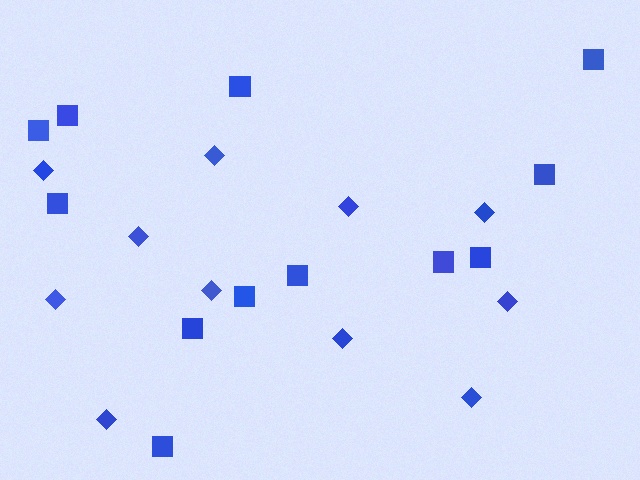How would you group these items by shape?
There are 2 groups: one group of squares (12) and one group of diamonds (11).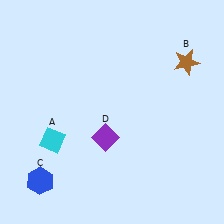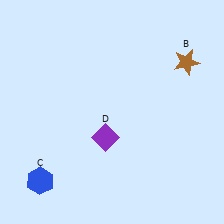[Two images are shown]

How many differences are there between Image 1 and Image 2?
There is 1 difference between the two images.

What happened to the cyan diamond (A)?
The cyan diamond (A) was removed in Image 2. It was in the bottom-left area of Image 1.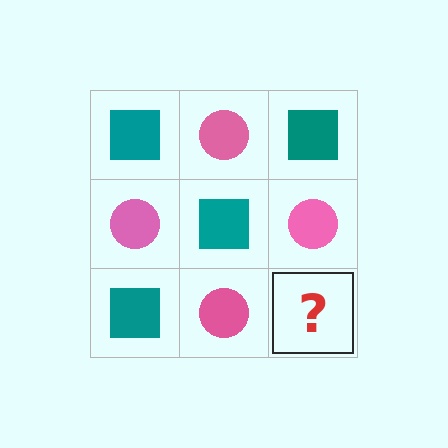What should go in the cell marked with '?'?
The missing cell should contain a teal square.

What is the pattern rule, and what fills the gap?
The rule is that it alternates teal square and pink circle in a checkerboard pattern. The gap should be filled with a teal square.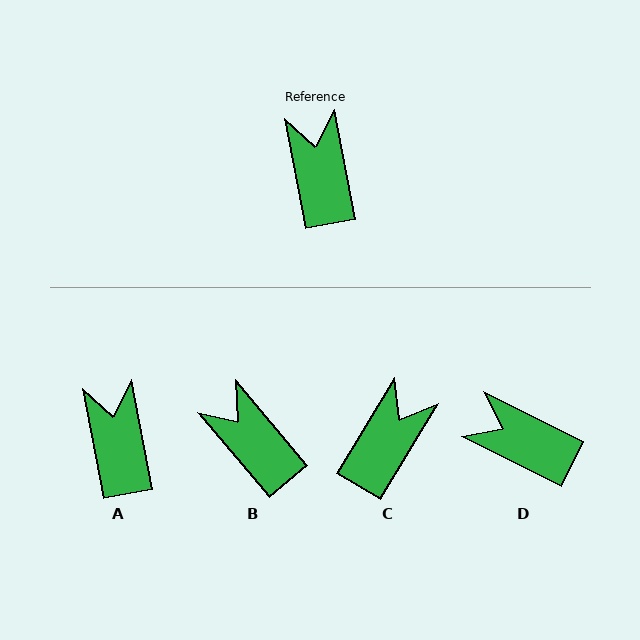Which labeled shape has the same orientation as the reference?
A.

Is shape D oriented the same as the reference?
No, it is off by about 53 degrees.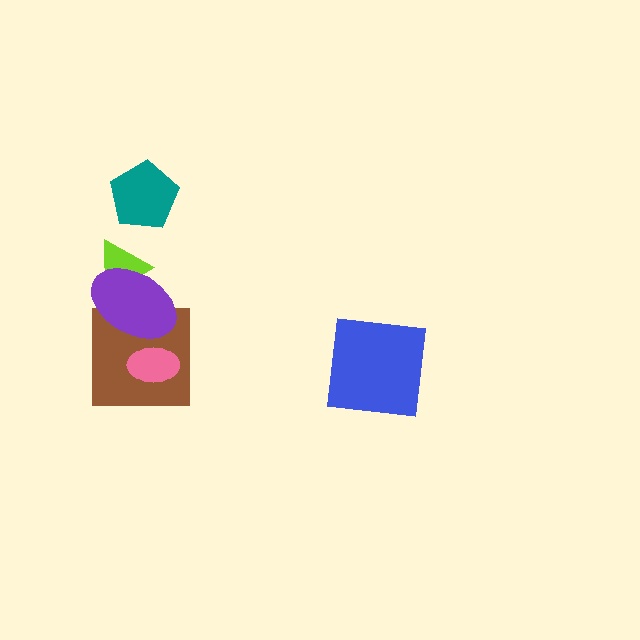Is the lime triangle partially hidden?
Yes, it is partially covered by another shape.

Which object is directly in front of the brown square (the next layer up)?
The pink ellipse is directly in front of the brown square.